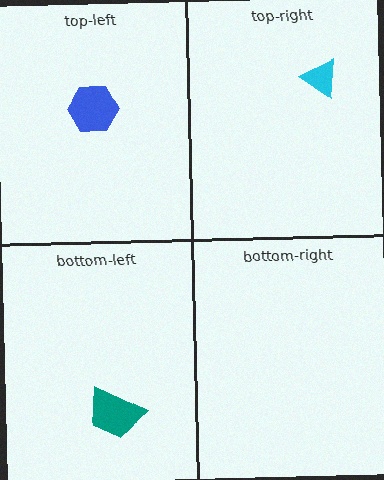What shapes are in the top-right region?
The cyan triangle.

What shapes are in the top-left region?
The blue hexagon.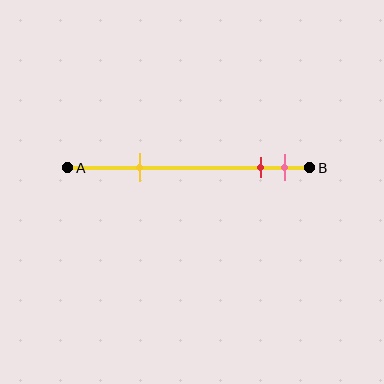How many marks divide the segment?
There are 3 marks dividing the segment.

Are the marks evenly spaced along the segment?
No, the marks are not evenly spaced.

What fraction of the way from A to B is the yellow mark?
The yellow mark is approximately 30% (0.3) of the way from A to B.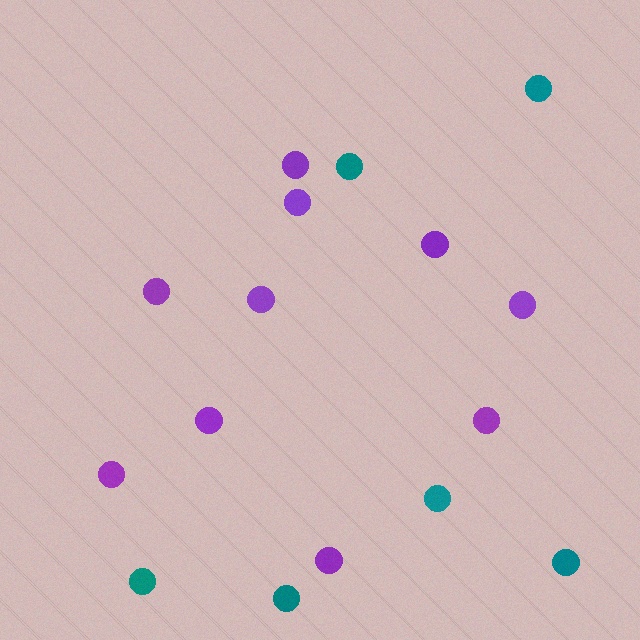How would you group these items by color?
There are 2 groups: one group of teal circles (6) and one group of purple circles (10).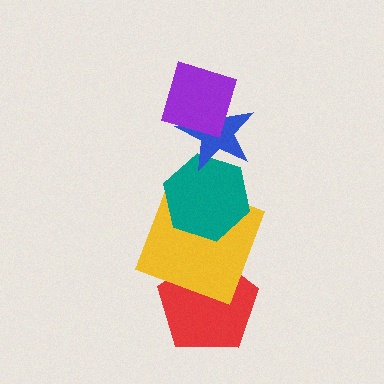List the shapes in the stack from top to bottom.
From top to bottom: the purple diamond, the blue star, the teal hexagon, the yellow square, the red pentagon.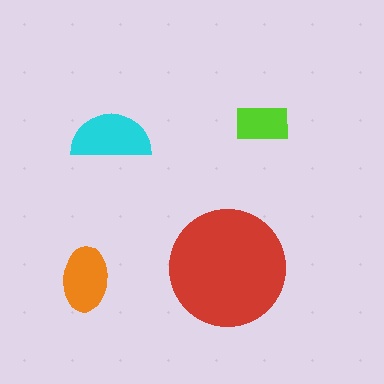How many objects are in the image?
There are 4 objects in the image.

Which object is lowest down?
The orange ellipse is bottommost.